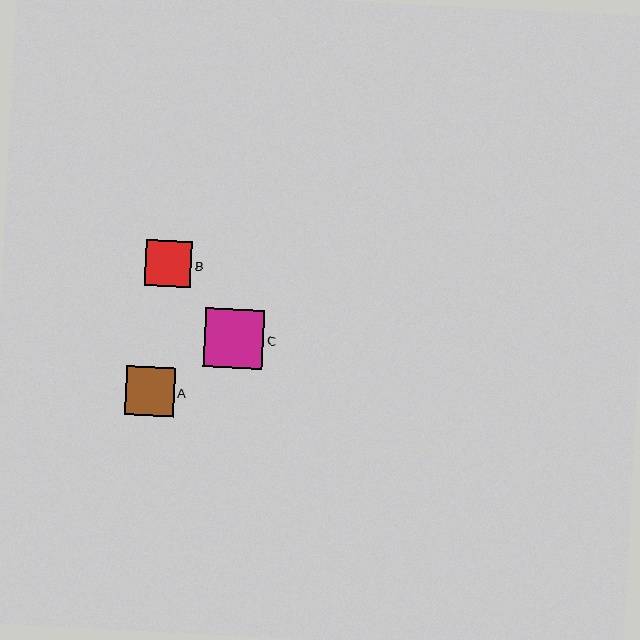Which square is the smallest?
Square B is the smallest with a size of approximately 46 pixels.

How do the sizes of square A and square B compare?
Square A and square B are approximately the same size.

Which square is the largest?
Square C is the largest with a size of approximately 59 pixels.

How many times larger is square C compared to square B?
Square C is approximately 1.3 times the size of square B.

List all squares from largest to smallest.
From largest to smallest: C, A, B.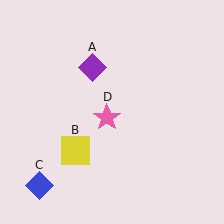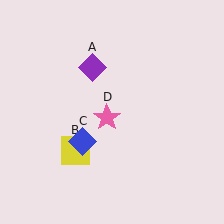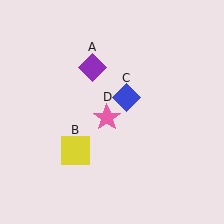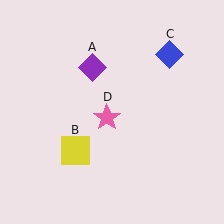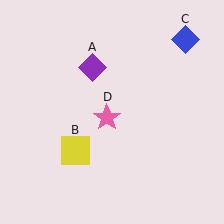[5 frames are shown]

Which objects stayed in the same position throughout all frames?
Purple diamond (object A) and yellow square (object B) and pink star (object D) remained stationary.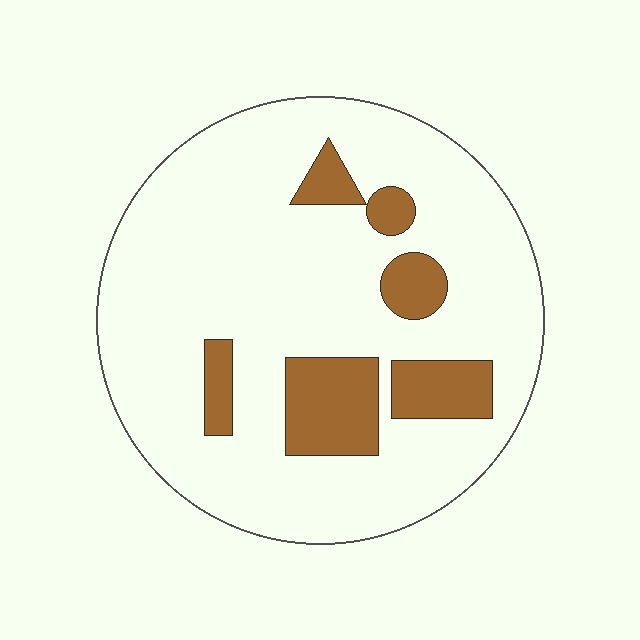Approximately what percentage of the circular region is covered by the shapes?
Approximately 15%.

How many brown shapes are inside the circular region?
6.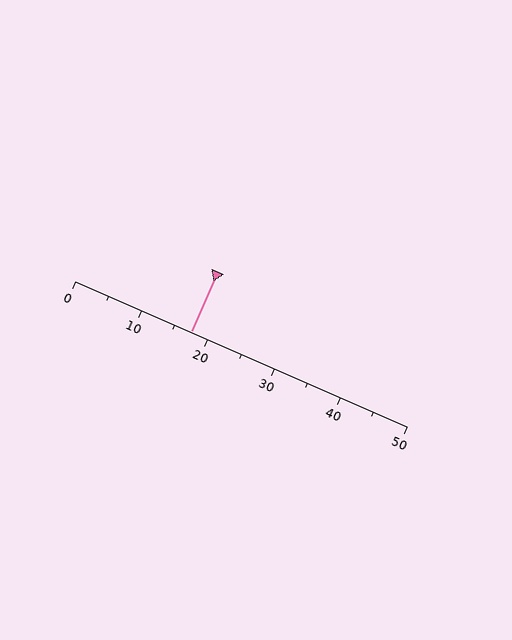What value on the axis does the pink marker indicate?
The marker indicates approximately 17.5.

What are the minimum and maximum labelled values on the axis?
The axis runs from 0 to 50.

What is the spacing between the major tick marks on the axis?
The major ticks are spaced 10 apart.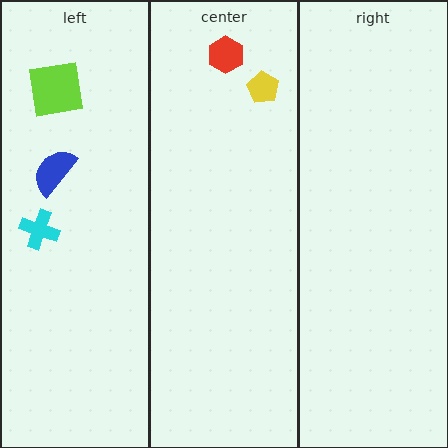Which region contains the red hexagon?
The center region.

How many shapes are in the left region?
3.